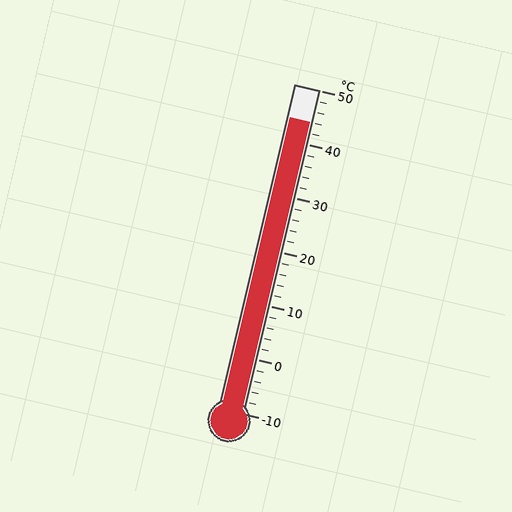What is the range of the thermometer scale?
The thermometer scale ranges from -10°C to 50°C.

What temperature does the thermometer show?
The thermometer shows approximately 44°C.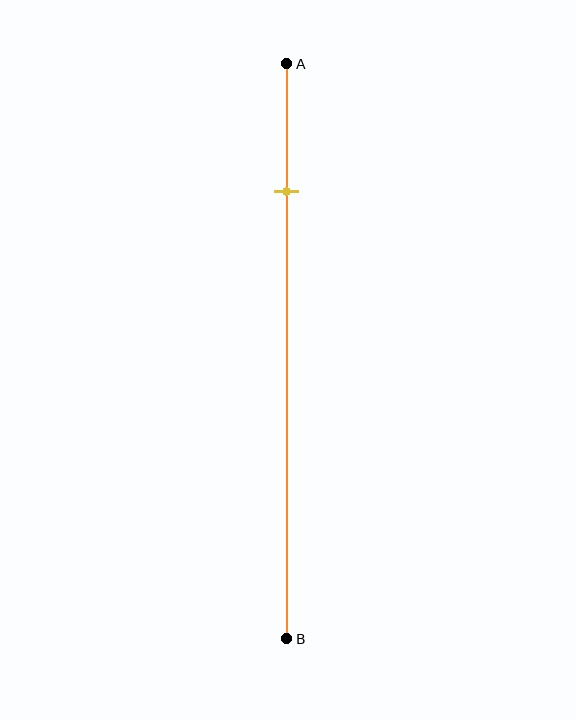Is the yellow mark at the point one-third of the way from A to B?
No, the mark is at about 20% from A, not at the 33% one-third point.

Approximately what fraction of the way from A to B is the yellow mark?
The yellow mark is approximately 20% of the way from A to B.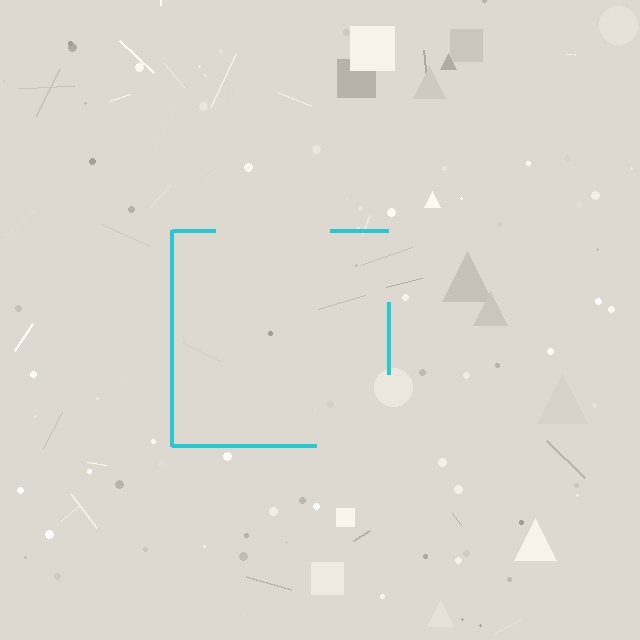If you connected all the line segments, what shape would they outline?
They would outline a square.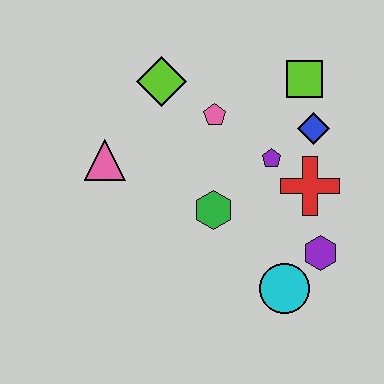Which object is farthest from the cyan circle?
The lime diamond is farthest from the cyan circle.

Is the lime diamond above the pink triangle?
Yes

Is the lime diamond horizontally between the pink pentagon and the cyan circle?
No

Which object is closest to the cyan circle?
The purple hexagon is closest to the cyan circle.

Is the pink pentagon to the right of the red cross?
No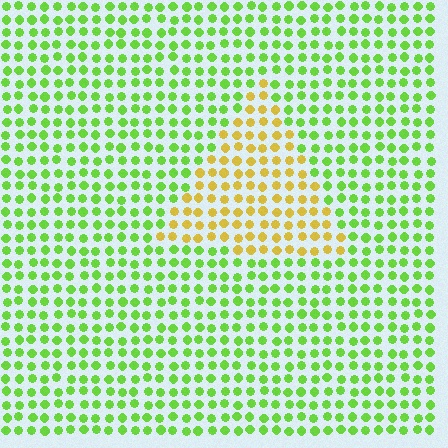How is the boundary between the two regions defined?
The boundary is defined purely by a slight shift in hue (about 53 degrees). Spacing, size, and orientation are identical on both sides.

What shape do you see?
I see a triangle.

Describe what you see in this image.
The image is filled with small lime elements in a uniform arrangement. A triangle-shaped region is visible where the elements are tinted to a slightly different hue, forming a subtle color boundary.